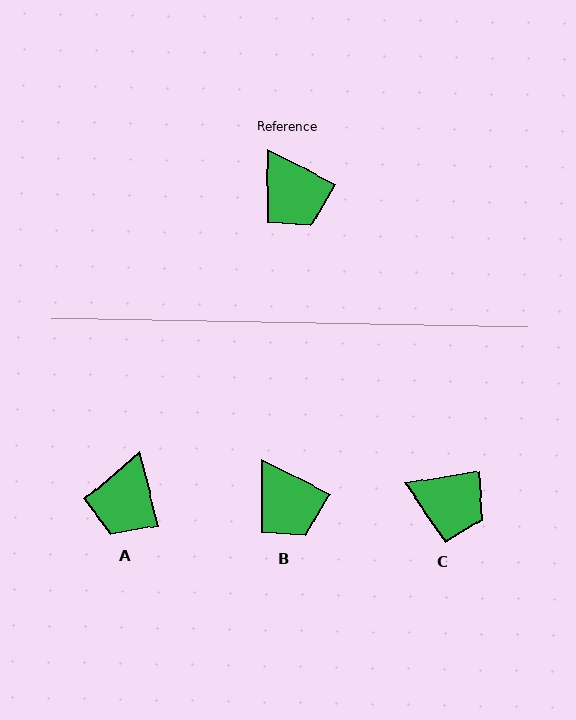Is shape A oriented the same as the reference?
No, it is off by about 49 degrees.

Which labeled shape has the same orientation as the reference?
B.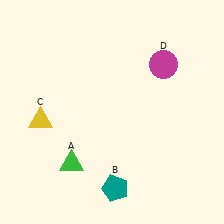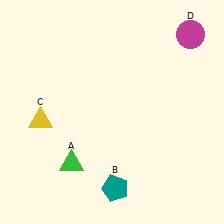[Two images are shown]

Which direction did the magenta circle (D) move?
The magenta circle (D) moved up.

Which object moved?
The magenta circle (D) moved up.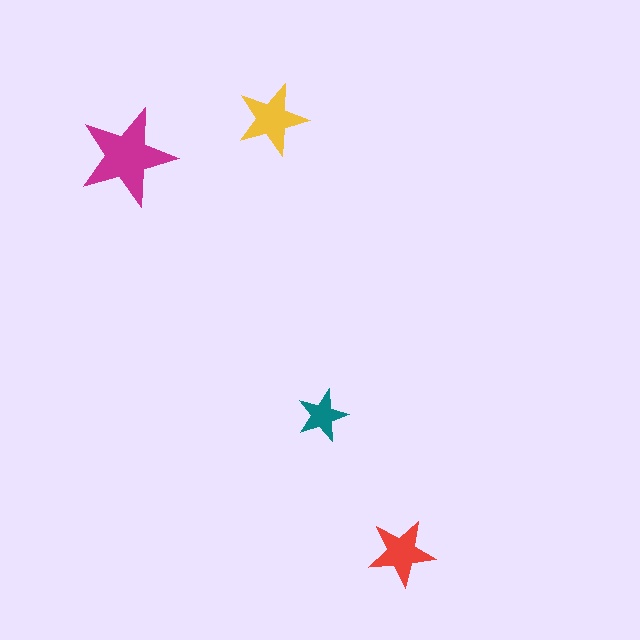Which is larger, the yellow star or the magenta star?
The magenta one.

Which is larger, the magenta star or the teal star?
The magenta one.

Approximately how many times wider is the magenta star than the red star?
About 1.5 times wider.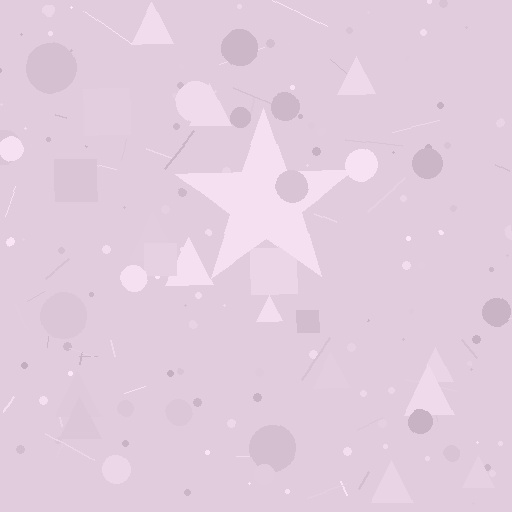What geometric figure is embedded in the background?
A star is embedded in the background.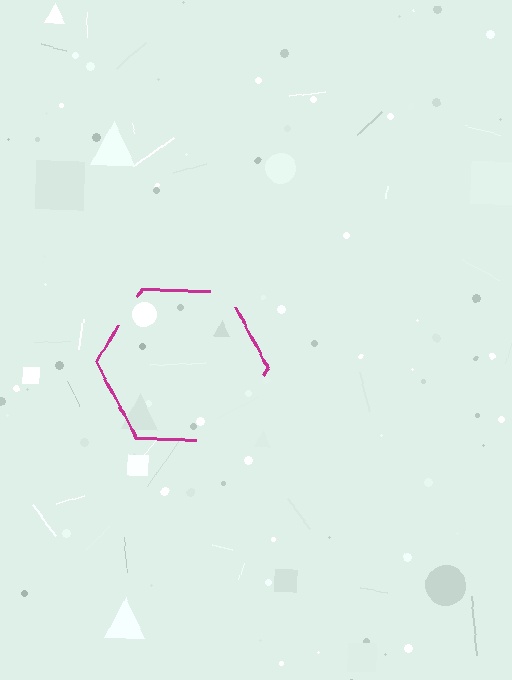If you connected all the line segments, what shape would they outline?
They would outline a hexagon.